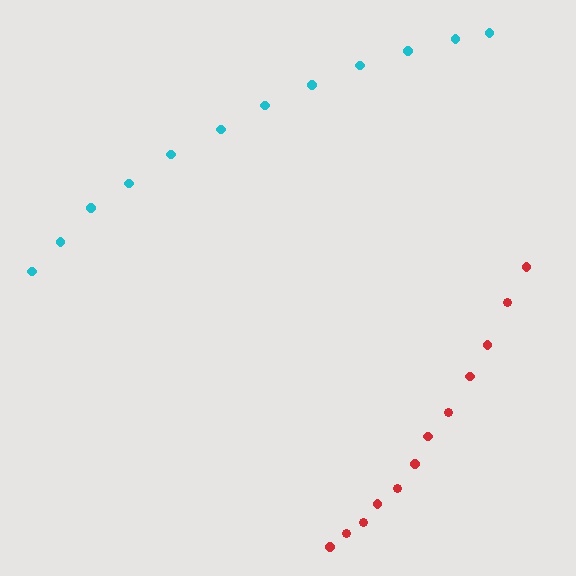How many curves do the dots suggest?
There are 2 distinct paths.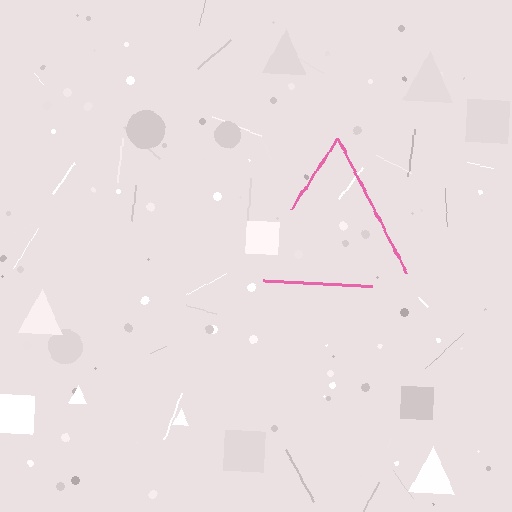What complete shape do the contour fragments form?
The contour fragments form a triangle.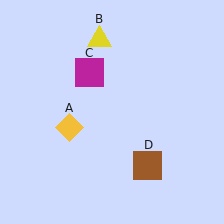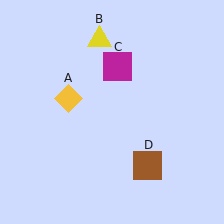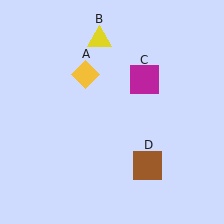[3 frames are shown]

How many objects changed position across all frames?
2 objects changed position: yellow diamond (object A), magenta square (object C).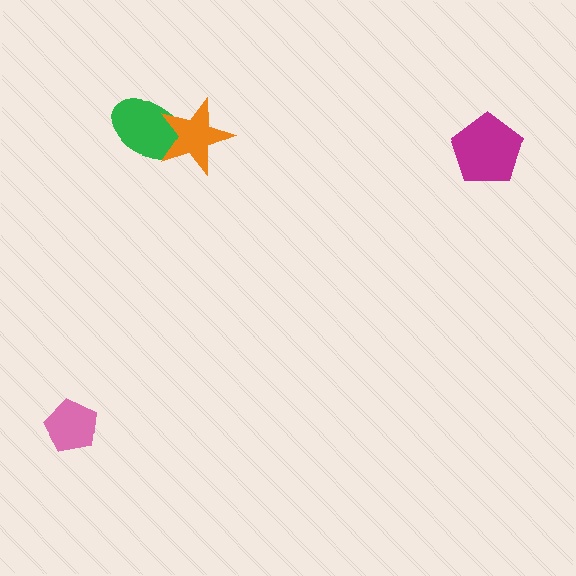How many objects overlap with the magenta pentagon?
0 objects overlap with the magenta pentagon.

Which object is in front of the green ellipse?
The orange star is in front of the green ellipse.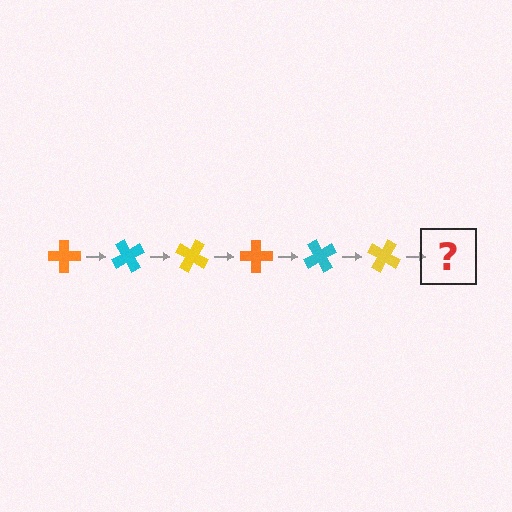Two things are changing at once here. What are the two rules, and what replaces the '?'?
The two rules are that it rotates 60 degrees each step and the color cycles through orange, cyan, and yellow. The '?' should be an orange cross, rotated 360 degrees from the start.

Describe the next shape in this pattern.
It should be an orange cross, rotated 360 degrees from the start.